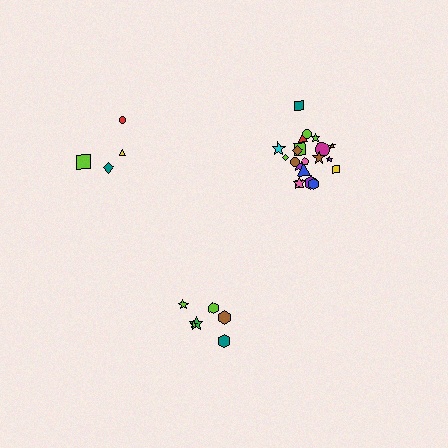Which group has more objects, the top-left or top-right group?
The top-right group.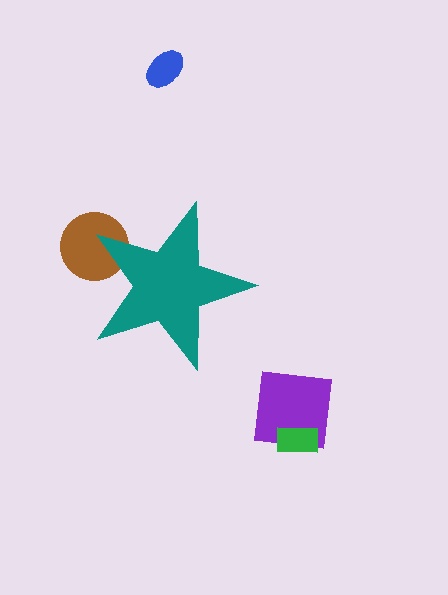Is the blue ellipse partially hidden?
No, the blue ellipse is fully visible.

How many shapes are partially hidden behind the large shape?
1 shape is partially hidden.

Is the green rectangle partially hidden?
No, the green rectangle is fully visible.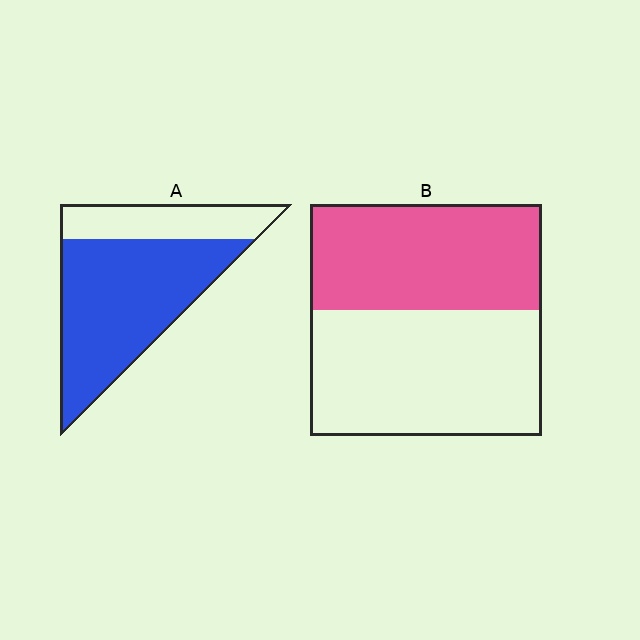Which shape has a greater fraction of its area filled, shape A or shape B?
Shape A.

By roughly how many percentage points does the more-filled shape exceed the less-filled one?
By roughly 25 percentage points (A over B).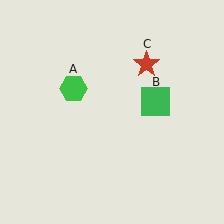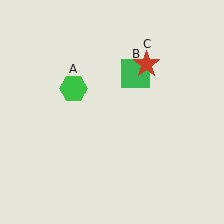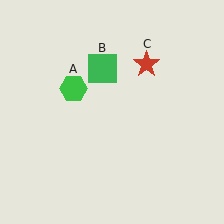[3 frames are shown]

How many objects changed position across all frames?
1 object changed position: green square (object B).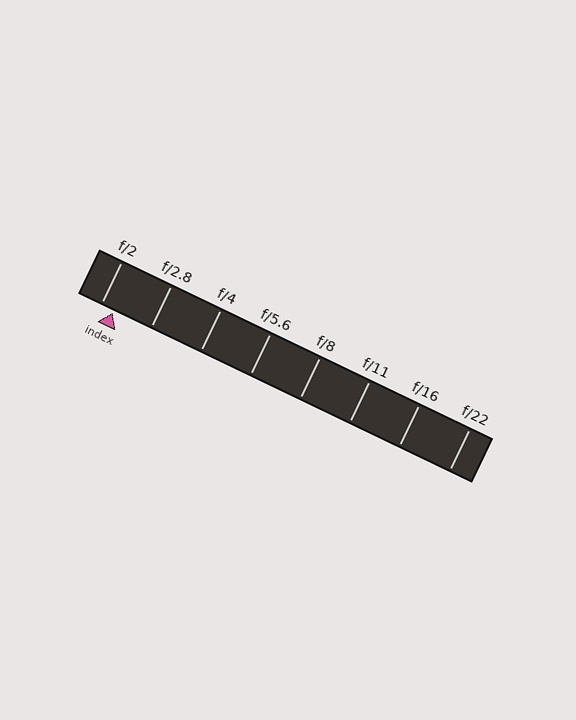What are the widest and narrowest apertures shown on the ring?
The widest aperture shown is f/2 and the narrowest is f/22.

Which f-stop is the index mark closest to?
The index mark is closest to f/2.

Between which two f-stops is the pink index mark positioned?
The index mark is between f/2 and f/2.8.